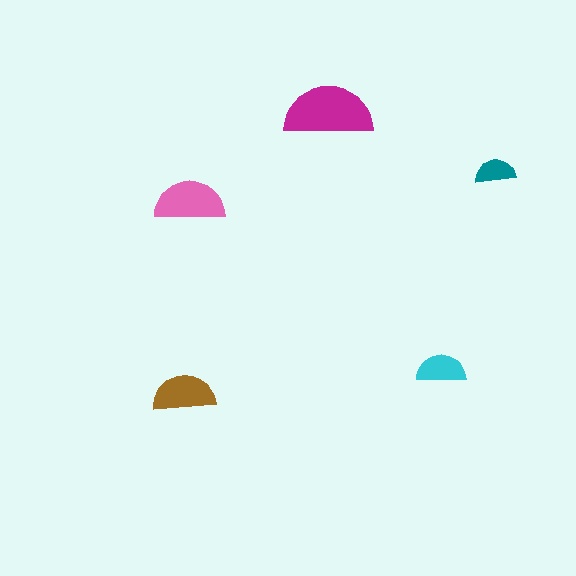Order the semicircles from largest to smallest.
the magenta one, the pink one, the brown one, the cyan one, the teal one.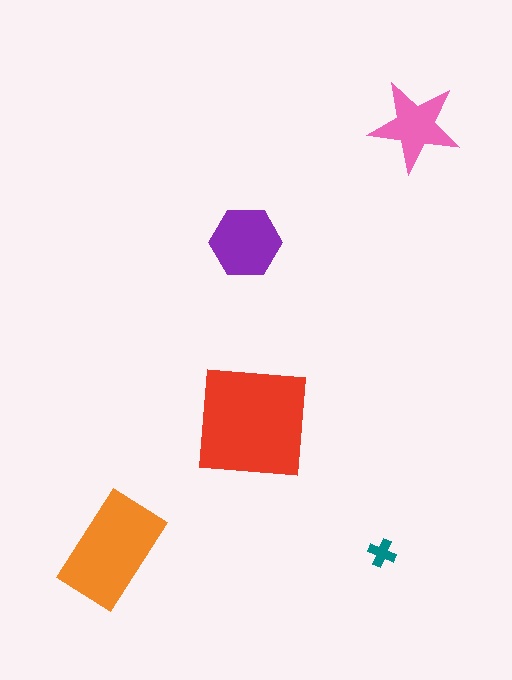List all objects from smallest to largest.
The teal cross, the pink star, the purple hexagon, the orange rectangle, the red square.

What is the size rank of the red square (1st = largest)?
1st.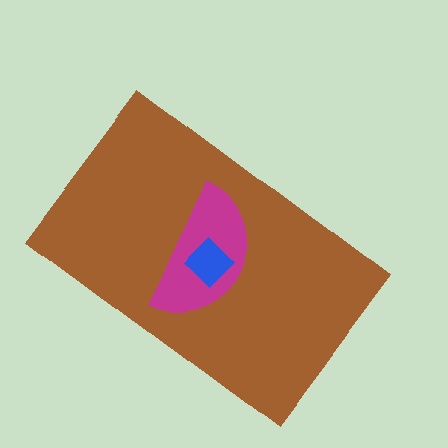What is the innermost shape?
The blue diamond.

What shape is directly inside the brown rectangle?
The magenta semicircle.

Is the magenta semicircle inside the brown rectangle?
Yes.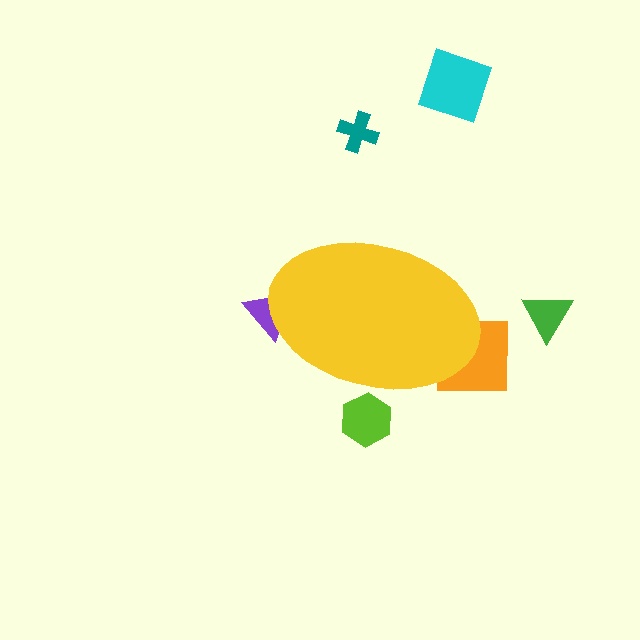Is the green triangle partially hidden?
No, the green triangle is fully visible.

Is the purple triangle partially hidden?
Yes, the purple triangle is partially hidden behind the yellow ellipse.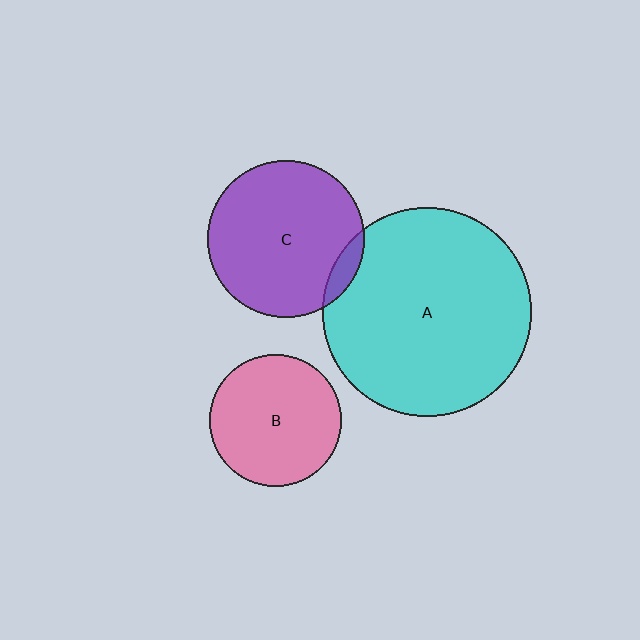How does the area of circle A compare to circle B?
Approximately 2.5 times.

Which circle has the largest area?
Circle A (cyan).